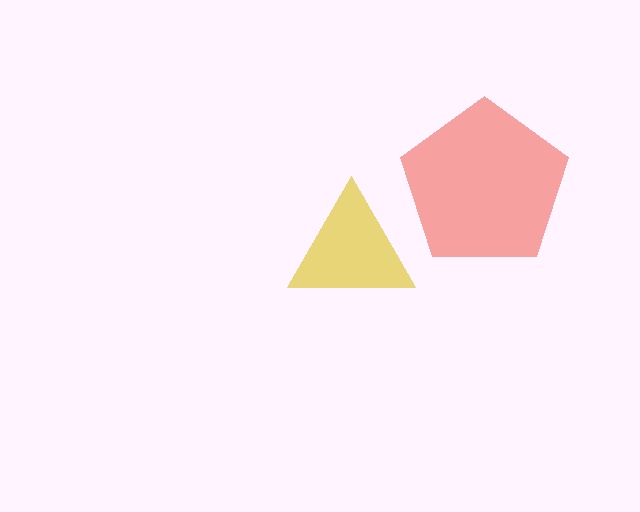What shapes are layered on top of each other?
The layered shapes are: a yellow triangle, a red pentagon.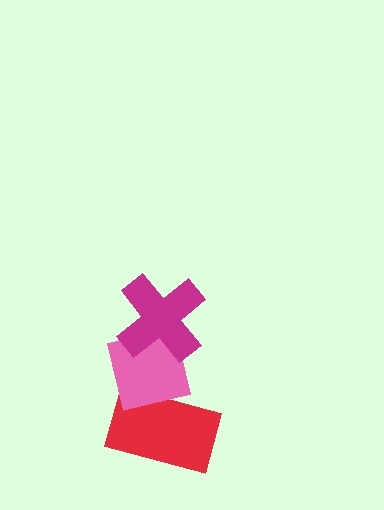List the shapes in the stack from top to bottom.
From top to bottom: the magenta cross, the pink square, the red rectangle.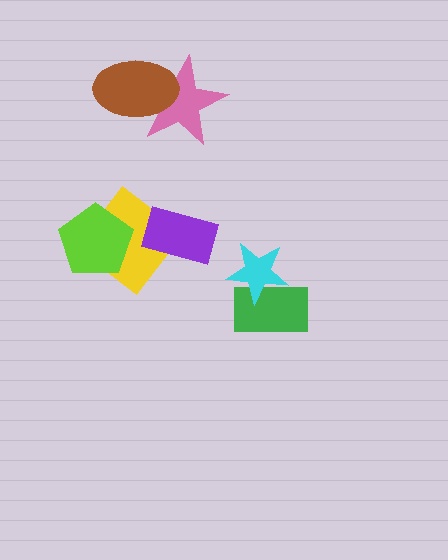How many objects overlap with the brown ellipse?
1 object overlaps with the brown ellipse.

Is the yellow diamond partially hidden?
Yes, it is partially covered by another shape.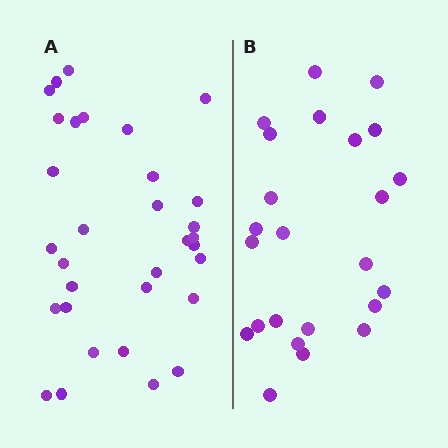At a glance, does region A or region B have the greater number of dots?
Region A (the left region) has more dots.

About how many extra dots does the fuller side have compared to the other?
Region A has roughly 8 or so more dots than region B.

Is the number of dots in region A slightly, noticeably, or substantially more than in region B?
Region A has noticeably more, but not dramatically so. The ratio is roughly 1.3 to 1.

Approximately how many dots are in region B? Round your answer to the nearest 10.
About 20 dots. (The exact count is 24, which rounds to 20.)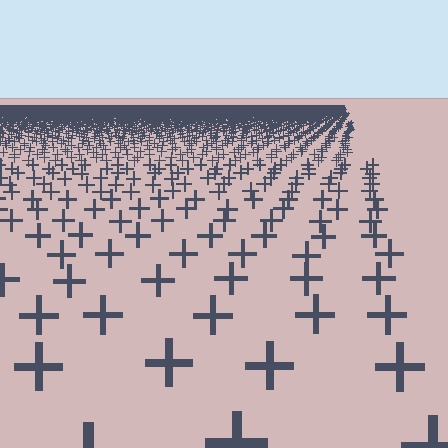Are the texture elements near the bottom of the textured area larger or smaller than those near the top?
Larger. Near the bottom, elements are closer to the viewer and appear at a bigger on-screen size.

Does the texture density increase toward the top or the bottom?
Density increases toward the top.